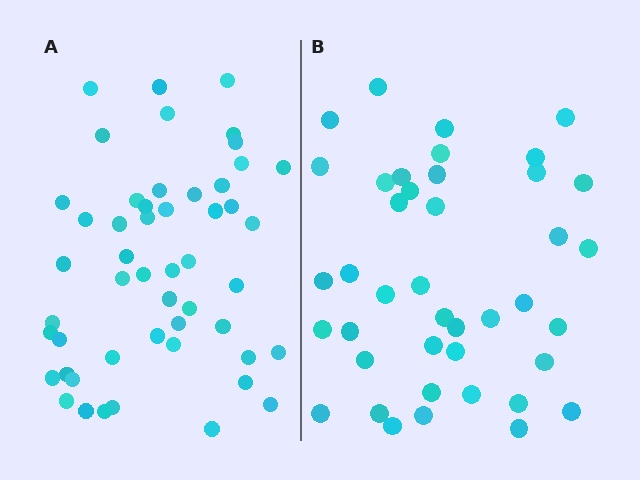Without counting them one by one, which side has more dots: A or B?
Region A (the left region) has more dots.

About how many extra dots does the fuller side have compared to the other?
Region A has roughly 10 or so more dots than region B.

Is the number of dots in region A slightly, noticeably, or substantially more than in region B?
Region A has only slightly more — the two regions are fairly close. The ratio is roughly 1.2 to 1.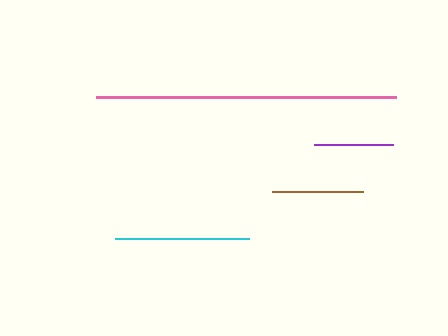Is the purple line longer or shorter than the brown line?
The brown line is longer than the purple line.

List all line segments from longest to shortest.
From longest to shortest: pink, cyan, brown, purple.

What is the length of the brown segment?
The brown segment is approximately 91 pixels long.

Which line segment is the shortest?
The purple line is the shortest at approximately 79 pixels.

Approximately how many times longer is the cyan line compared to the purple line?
The cyan line is approximately 1.7 times the length of the purple line.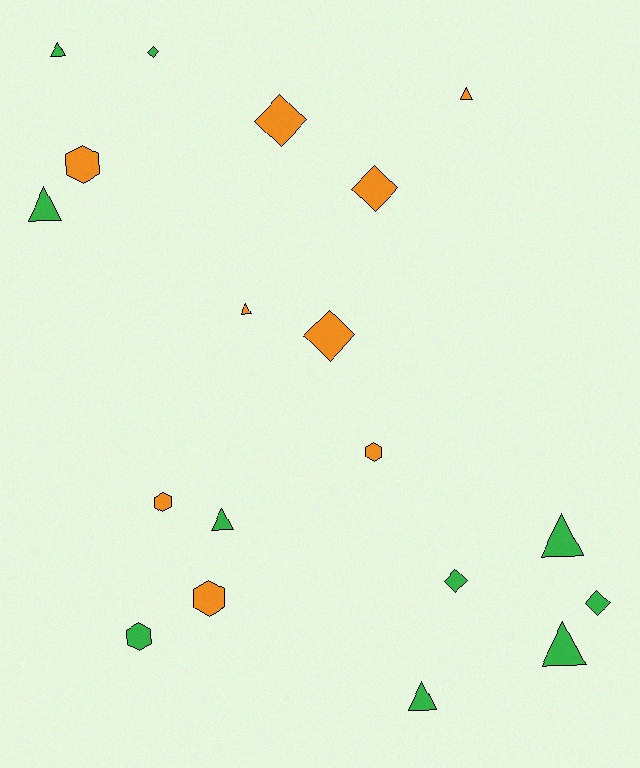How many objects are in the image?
There are 19 objects.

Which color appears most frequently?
Green, with 10 objects.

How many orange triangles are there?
There are 2 orange triangles.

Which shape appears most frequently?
Triangle, with 8 objects.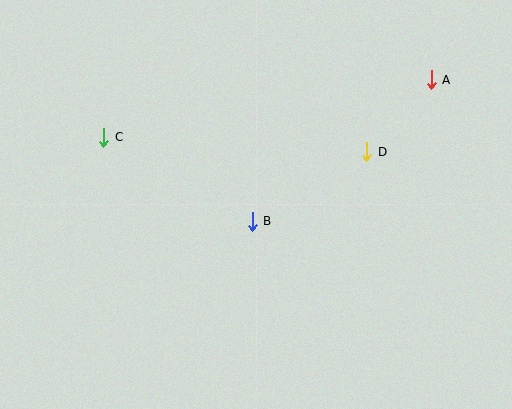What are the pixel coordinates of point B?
Point B is at (252, 221).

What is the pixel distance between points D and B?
The distance between D and B is 134 pixels.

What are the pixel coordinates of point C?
Point C is at (104, 137).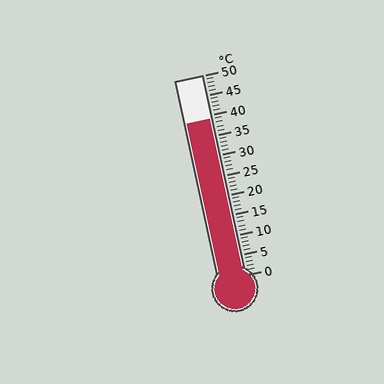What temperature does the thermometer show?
The thermometer shows approximately 39°C.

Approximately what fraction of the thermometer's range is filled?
The thermometer is filled to approximately 80% of its range.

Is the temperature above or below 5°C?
The temperature is above 5°C.